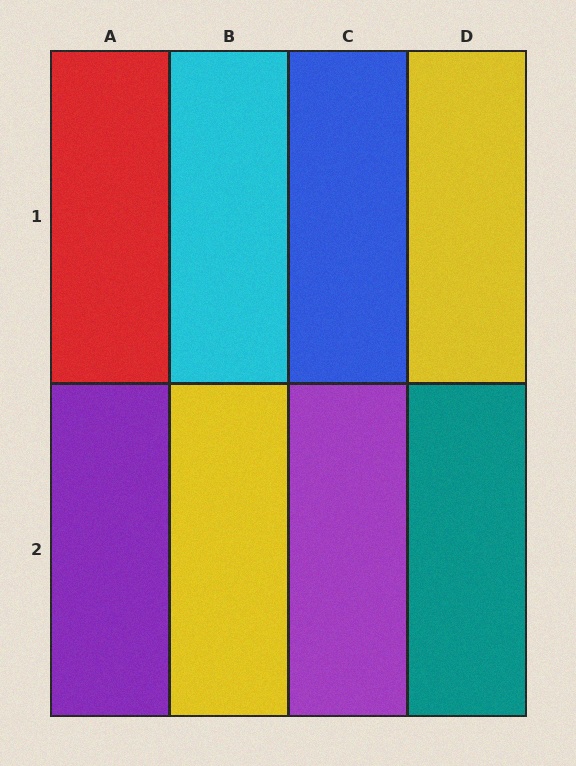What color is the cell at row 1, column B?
Cyan.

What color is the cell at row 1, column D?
Yellow.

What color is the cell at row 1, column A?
Red.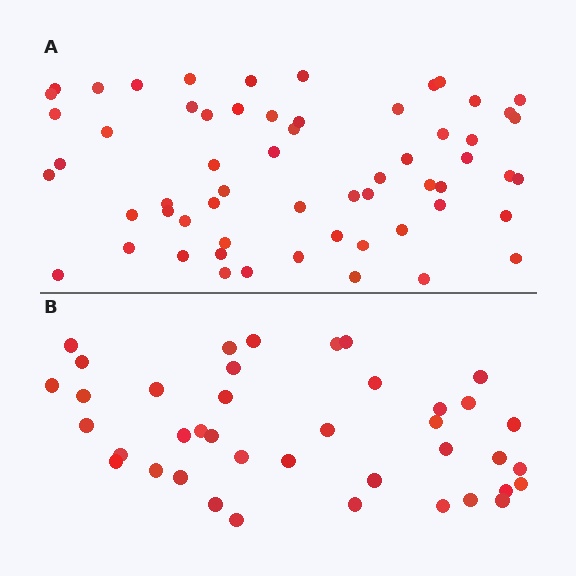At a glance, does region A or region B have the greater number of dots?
Region A (the top region) has more dots.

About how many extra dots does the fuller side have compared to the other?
Region A has approximately 20 more dots than region B.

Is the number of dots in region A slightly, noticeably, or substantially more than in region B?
Region A has substantially more. The ratio is roughly 1.5 to 1.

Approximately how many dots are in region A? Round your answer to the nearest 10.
About 60 dots.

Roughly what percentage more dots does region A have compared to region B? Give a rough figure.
About 50% more.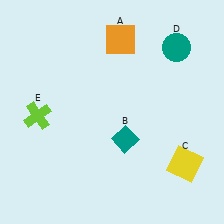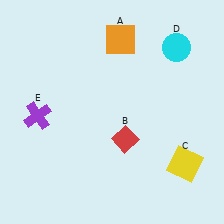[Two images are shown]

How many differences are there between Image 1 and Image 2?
There are 3 differences between the two images.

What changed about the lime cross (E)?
In Image 1, E is lime. In Image 2, it changed to purple.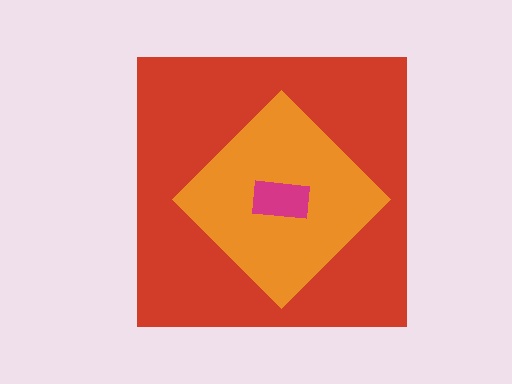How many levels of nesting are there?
3.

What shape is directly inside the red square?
The orange diamond.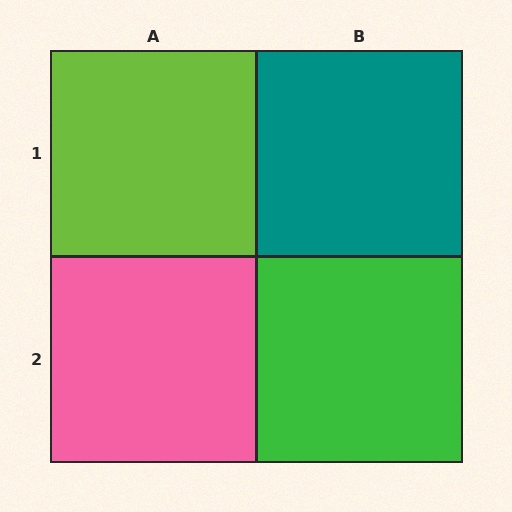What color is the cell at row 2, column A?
Pink.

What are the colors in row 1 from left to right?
Lime, teal.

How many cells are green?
1 cell is green.